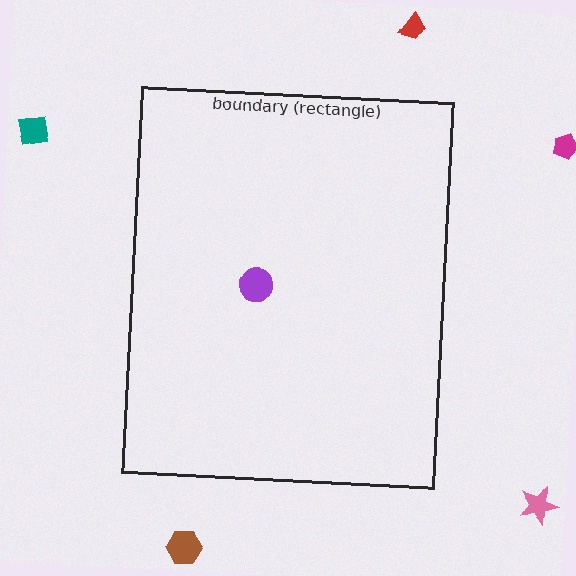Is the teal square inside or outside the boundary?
Outside.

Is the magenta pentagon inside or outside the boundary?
Outside.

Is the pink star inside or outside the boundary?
Outside.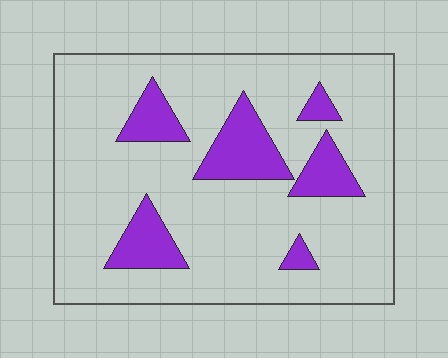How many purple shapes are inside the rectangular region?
6.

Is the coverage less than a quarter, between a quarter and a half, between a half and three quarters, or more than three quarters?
Less than a quarter.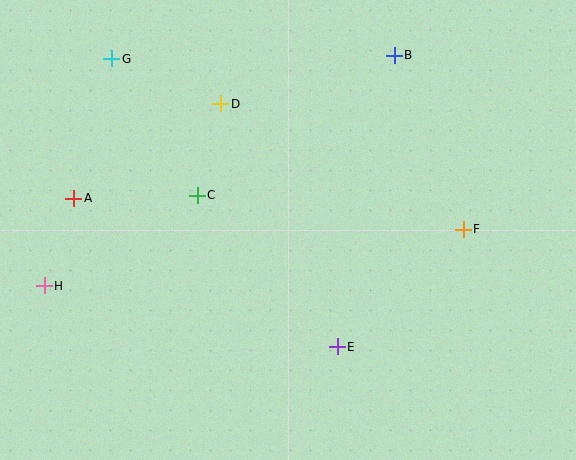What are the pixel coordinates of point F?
Point F is at (463, 229).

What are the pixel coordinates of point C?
Point C is at (197, 195).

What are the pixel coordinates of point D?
Point D is at (221, 104).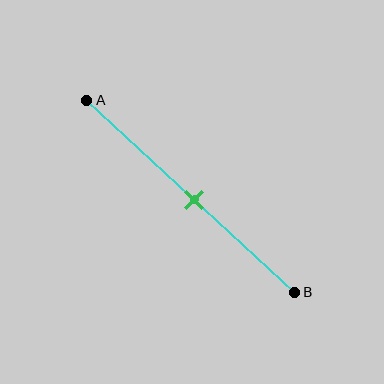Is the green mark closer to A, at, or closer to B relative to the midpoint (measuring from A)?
The green mark is approximately at the midpoint of segment AB.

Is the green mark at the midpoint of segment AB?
Yes, the mark is approximately at the midpoint.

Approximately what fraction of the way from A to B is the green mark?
The green mark is approximately 50% of the way from A to B.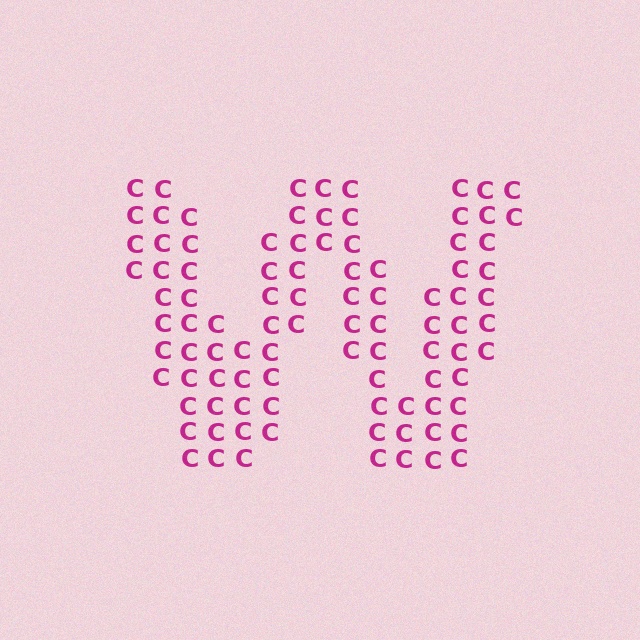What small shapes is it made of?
It is made of small letter C's.